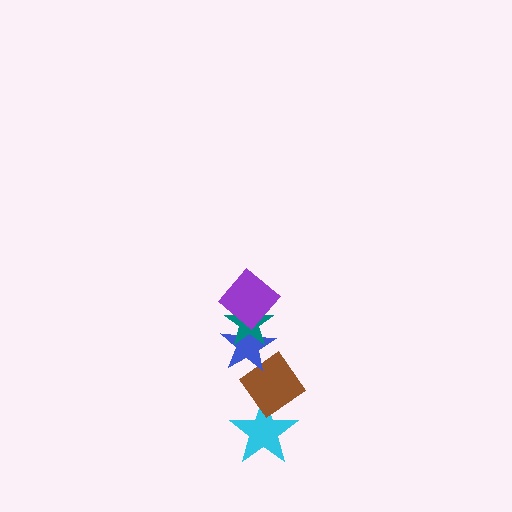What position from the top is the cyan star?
The cyan star is 5th from the top.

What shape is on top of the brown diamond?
The blue star is on top of the brown diamond.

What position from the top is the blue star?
The blue star is 3rd from the top.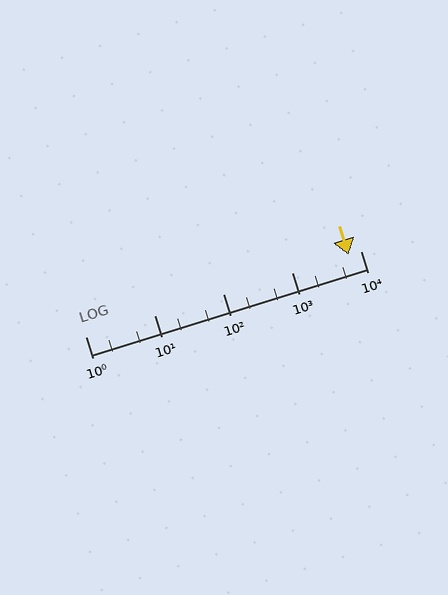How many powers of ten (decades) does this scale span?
The scale spans 4 decades, from 1 to 10000.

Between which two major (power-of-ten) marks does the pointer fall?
The pointer is between 1000 and 10000.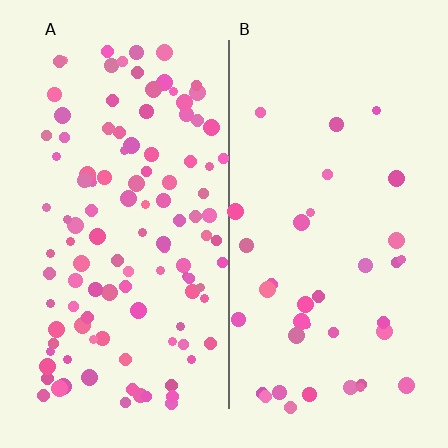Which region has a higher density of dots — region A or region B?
A (the left).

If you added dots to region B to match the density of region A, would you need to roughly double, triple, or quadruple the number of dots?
Approximately triple.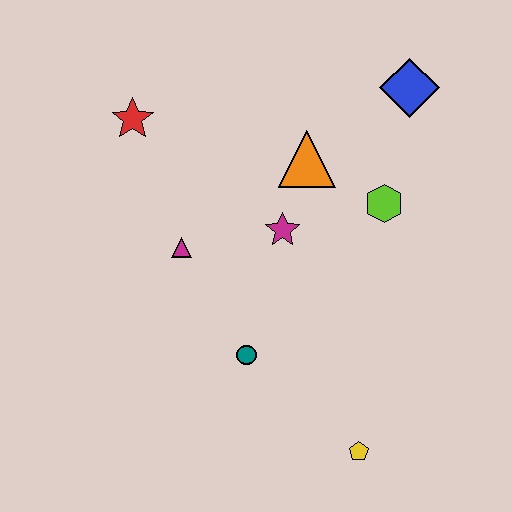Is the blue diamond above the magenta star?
Yes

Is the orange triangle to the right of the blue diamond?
No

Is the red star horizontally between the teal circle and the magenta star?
No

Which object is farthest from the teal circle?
The blue diamond is farthest from the teal circle.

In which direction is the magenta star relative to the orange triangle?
The magenta star is below the orange triangle.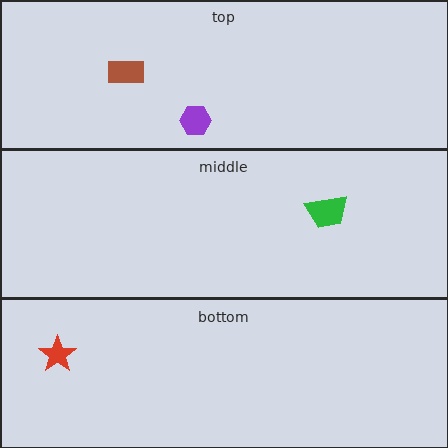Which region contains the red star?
The bottom region.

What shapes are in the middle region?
The green trapezoid.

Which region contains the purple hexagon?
The top region.